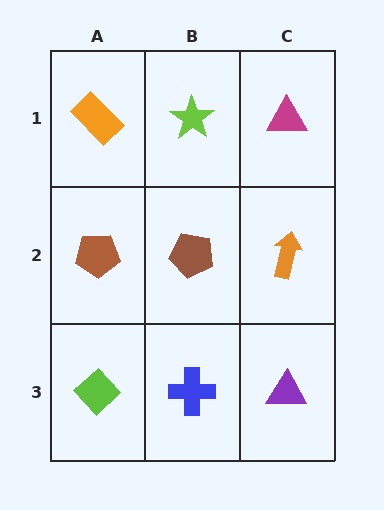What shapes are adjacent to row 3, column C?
An orange arrow (row 2, column C), a blue cross (row 3, column B).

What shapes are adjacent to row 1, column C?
An orange arrow (row 2, column C), a lime star (row 1, column B).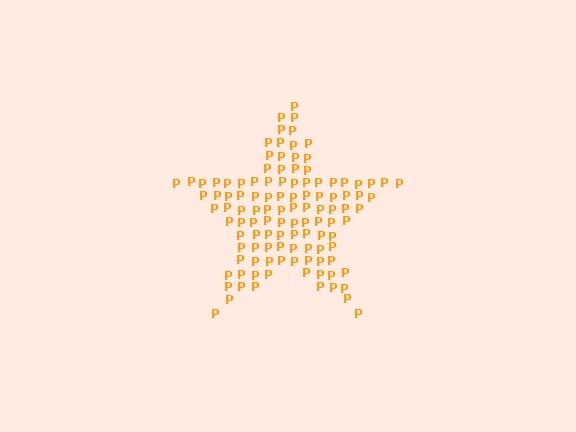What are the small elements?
The small elements are letter P's.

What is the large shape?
The large shape is a star.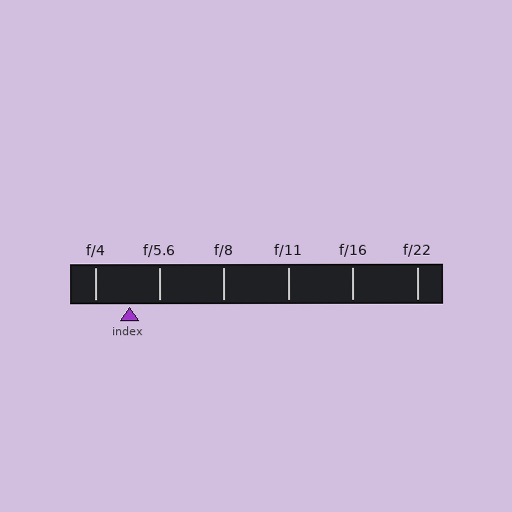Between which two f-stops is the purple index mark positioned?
The index mark is between f/4 and f/5.6.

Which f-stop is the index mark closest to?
The index mark is closest to f/5.6.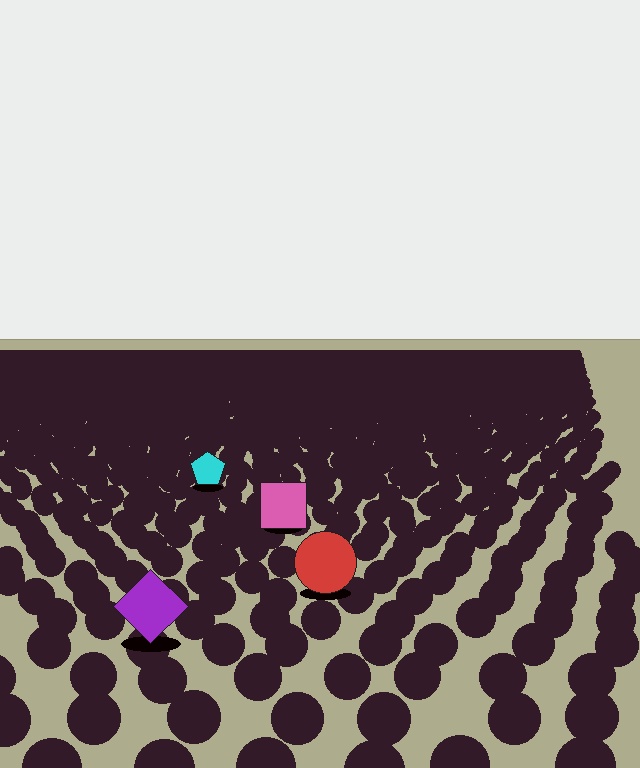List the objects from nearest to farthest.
From nearest to farthest: the purple diamond, the red circle, the pink square, the cyan pentagon.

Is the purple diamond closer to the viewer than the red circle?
Yes. The purple diamond is closer — you can tell from the texture gradient: the ground texture is coarser near it.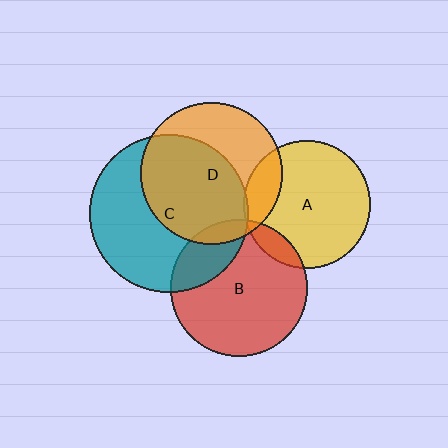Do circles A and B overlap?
Yes.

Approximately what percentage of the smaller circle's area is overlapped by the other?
Approximately 10%.